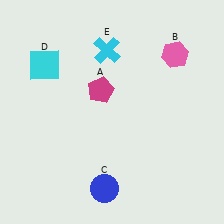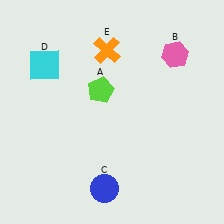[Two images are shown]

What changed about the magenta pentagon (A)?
In Image 1, A is magenta. In Image 2, it changed to lime.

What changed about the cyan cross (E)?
In Image 1, E is cyan. In Image 2, it changed to orange.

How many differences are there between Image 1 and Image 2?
There are 2 differences between the two images.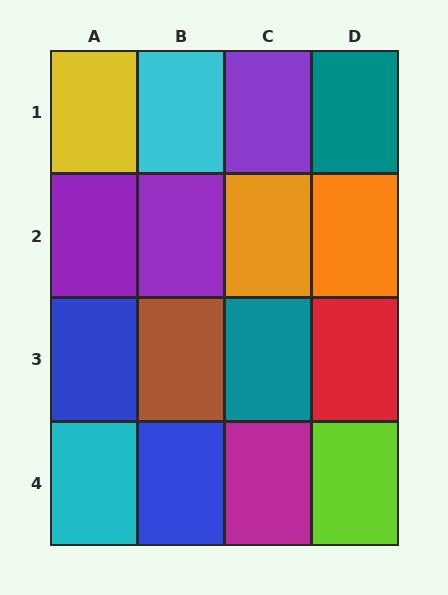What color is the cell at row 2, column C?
Orange.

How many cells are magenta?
1 cell is magenta.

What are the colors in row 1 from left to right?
Yellow, cyan, purple, teal.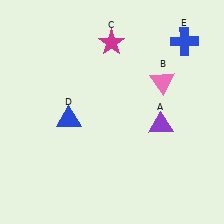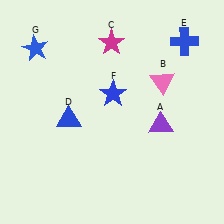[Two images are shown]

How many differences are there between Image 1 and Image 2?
There are 2 differences between the two images.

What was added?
A blue star (F), a blue star (G) were added in Image 2.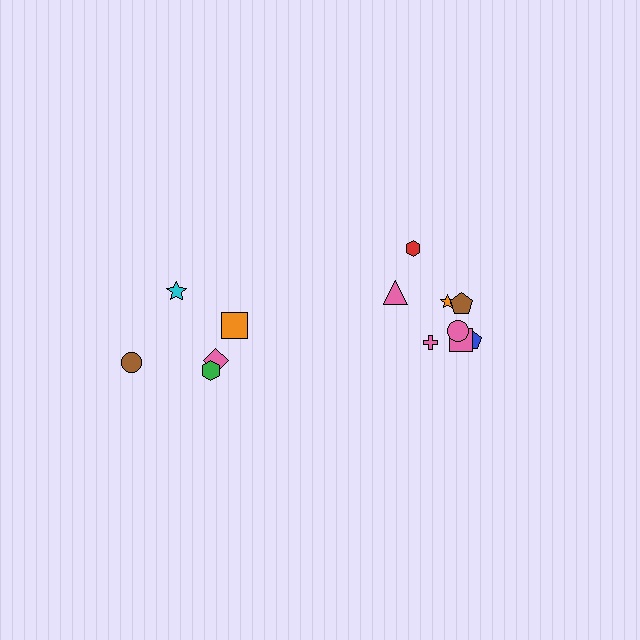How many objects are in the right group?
There are 8 objects.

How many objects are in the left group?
There are 5 objects.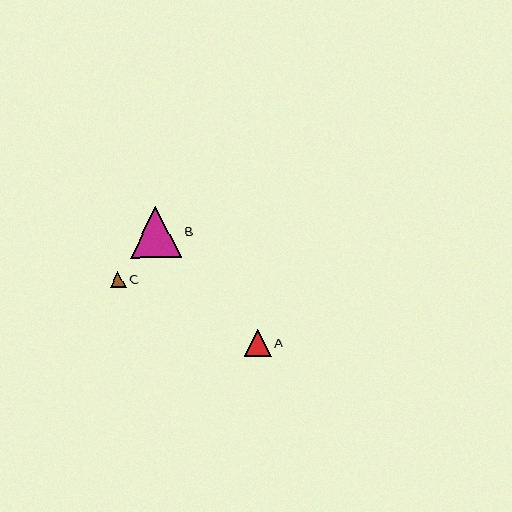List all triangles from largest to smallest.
From largest to smallest: B, A, C.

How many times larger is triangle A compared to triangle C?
Triangle A is approximately 1.7 times the size of triangle C.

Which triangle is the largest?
Triangle B is the largest with a size of approximately 51 pixels.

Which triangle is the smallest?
Triangle C is the smallest with a size of approximately 16 pixels.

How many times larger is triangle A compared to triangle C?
Triangle A is approximately 1.7 times the size of triangle C.